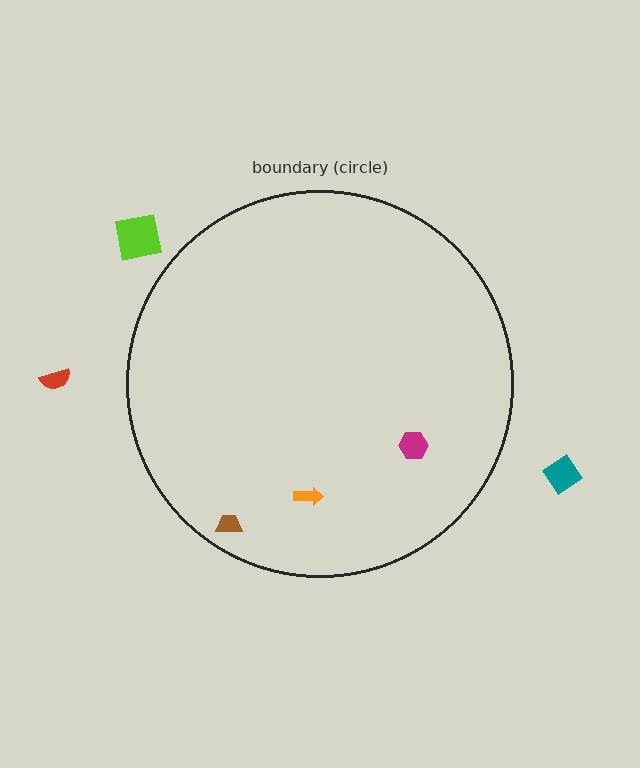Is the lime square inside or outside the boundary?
Outside.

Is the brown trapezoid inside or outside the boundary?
Inside.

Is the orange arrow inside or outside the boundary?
Inside.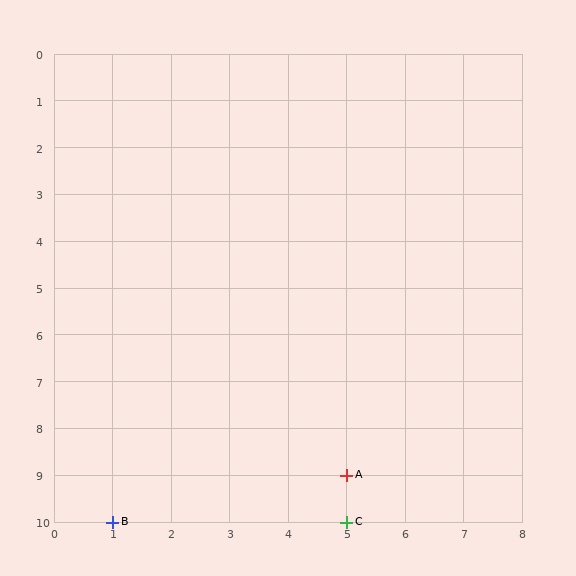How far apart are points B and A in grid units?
Points B and A are 4 columns and 1 row apart (about 4.1 grid units diagonally).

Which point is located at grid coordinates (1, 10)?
Point B is at (1, 10).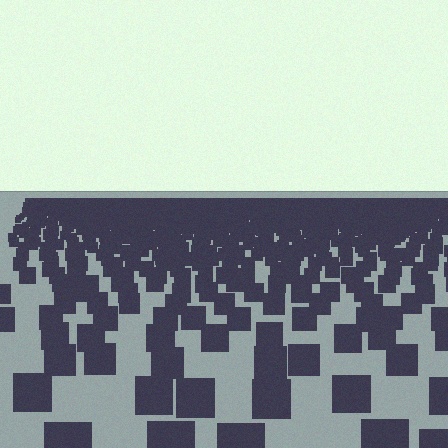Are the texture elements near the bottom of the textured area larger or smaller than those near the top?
Larger. Near the bottom, elements are closer to the viewer and appear at a bigger on-screen size.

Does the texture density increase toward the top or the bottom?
Density increases toward the top.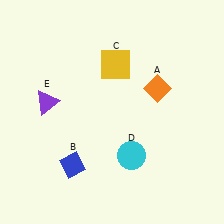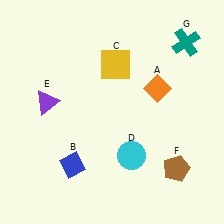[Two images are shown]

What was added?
A brown pentagon (F), a teal cross (G) were added in Image 2.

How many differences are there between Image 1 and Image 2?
There are 2 differences between the two images.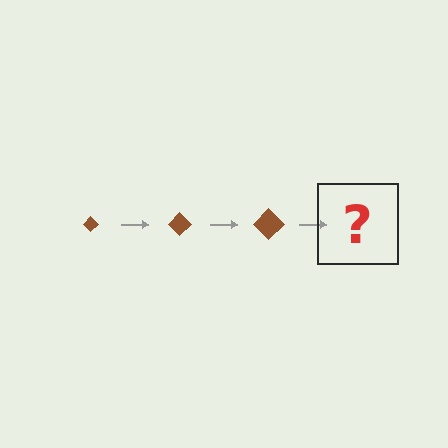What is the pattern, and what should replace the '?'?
The pattern is that the diamond gets progressively larger each step. The '?' should be a brown diamond, larger than the previous one.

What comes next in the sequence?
The next element should be a brown diamond, larger than the previous one.